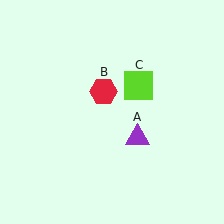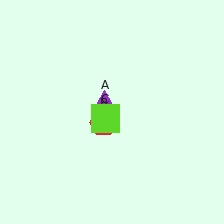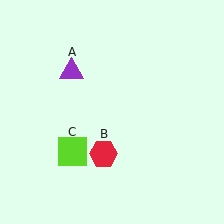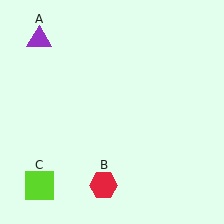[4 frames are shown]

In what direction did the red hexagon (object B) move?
The red hexagon (object B) moved down.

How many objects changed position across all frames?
3 objects changed position: purple triangle (object A), red hexagon (object B), lime square (object C).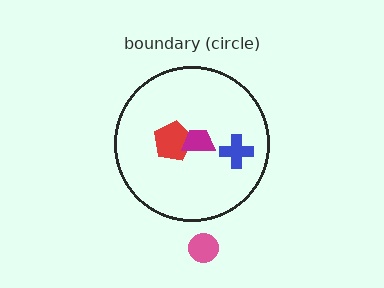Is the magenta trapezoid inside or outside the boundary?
Inside.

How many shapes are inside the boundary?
3 inside, 1 outside.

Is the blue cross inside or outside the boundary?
Inside.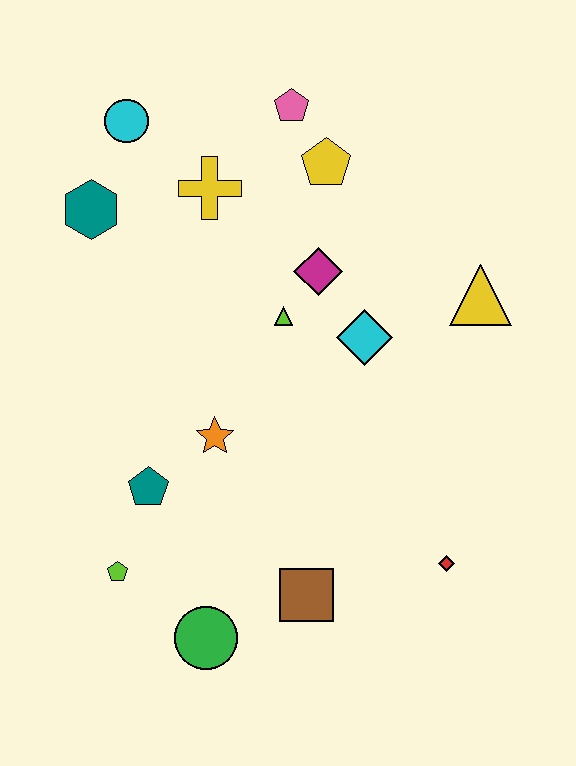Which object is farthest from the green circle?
The pink pentagon is farthest from the green circle.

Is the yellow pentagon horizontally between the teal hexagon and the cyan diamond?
Yes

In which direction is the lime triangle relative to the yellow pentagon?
The lime triangle is below the yellow pentagon.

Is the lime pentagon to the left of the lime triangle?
Yes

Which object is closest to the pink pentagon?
The yellow pentagon is closest to the pink pentagon.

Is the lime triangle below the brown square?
No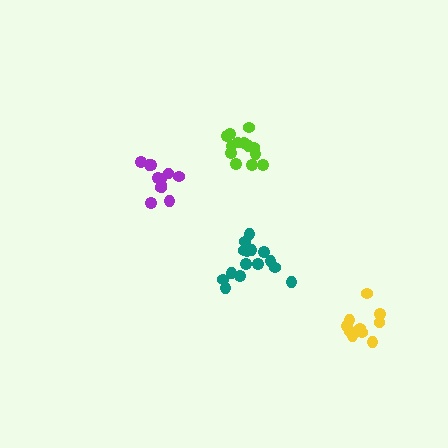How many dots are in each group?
Group 1: 13 dots, Group 2: 10 dots, Group 3: 12 dots, Group 4: 15 dots (50 total).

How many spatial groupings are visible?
There are 4 spatial groupings.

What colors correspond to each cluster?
The clusters are colored: lime, yellow, purple, teal.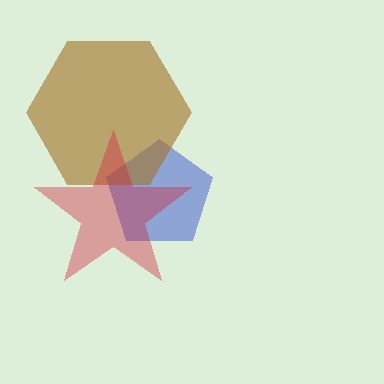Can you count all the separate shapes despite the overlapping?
Yes, there are 3 separate shapes.